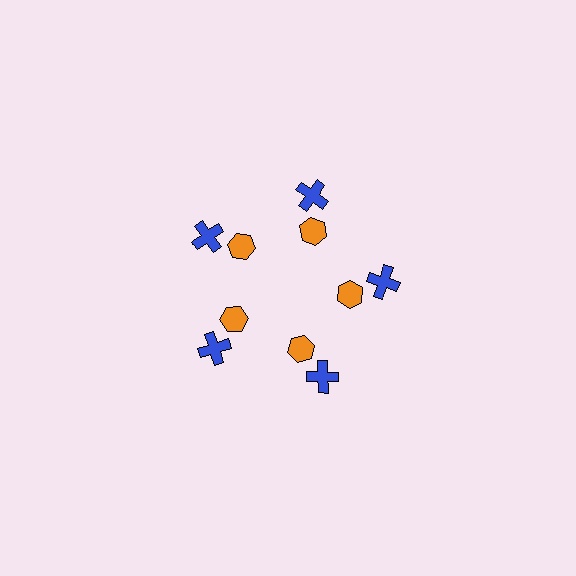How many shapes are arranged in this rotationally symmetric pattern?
There are 10 shapes, arranged in 5 groups of 2.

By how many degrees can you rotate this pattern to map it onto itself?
The pattern maps onto itself every 72 degrees of rotation.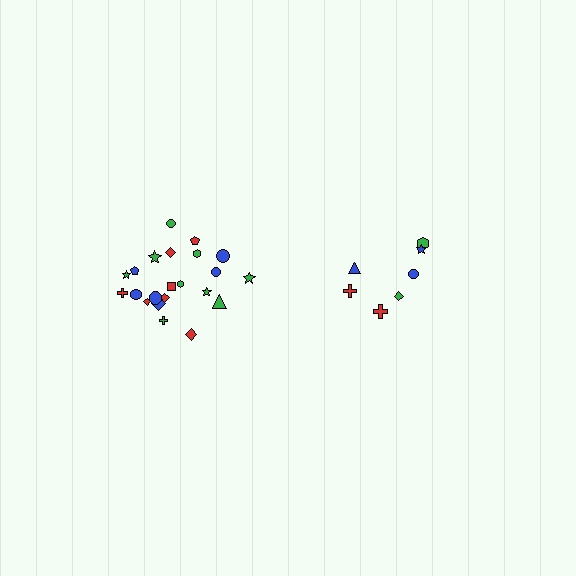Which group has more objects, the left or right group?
The left group.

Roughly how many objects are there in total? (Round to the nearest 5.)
Roughly 30 objects in total.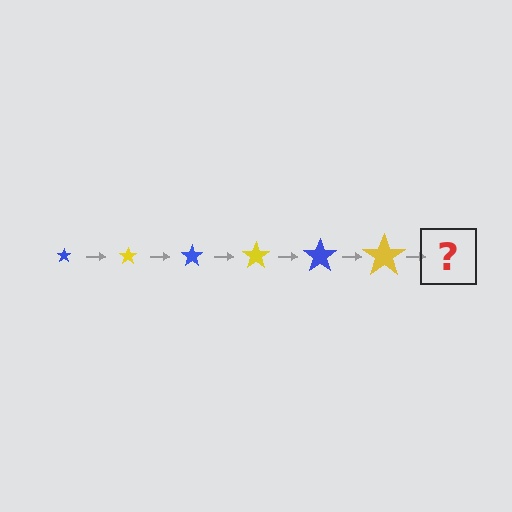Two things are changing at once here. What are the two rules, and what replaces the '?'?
The two rules are that the star grows larger each step and the color cycles through blue and yellow. The '?' should be a blue star, larger than the previous one.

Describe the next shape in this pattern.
It should be a blue star, larger than the previous one.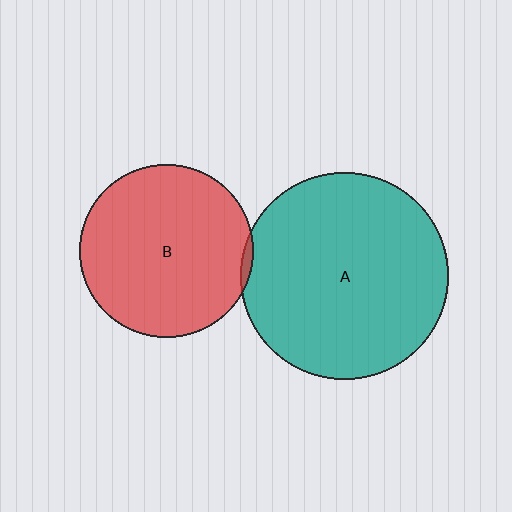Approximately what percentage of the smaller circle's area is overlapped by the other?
Approximately 5%.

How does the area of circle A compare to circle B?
Approximately 1.4 times.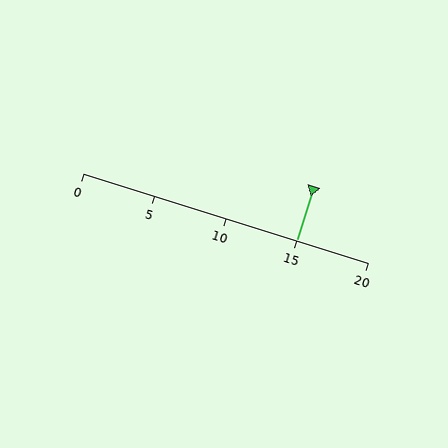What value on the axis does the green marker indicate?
The marker indicates approximately 15.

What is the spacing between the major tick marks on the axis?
The major ticks are spaced 5 apart.